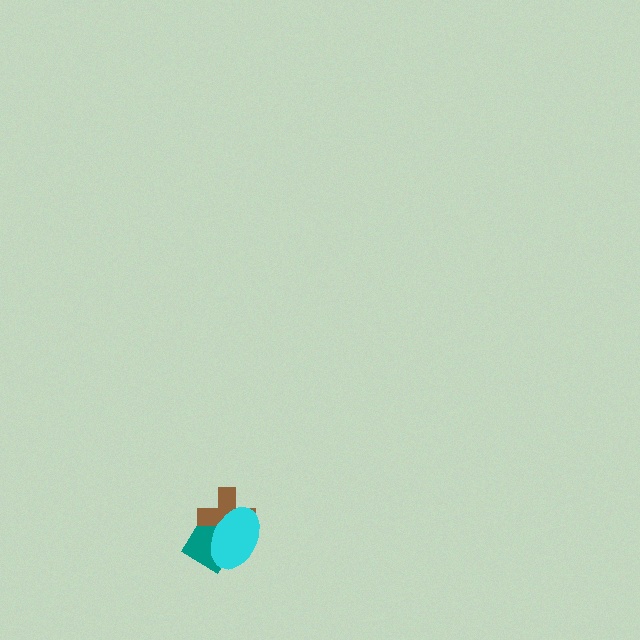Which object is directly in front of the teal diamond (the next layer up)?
The brown cross is directly in front of the teal diamond.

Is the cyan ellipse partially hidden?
No, no other shape covers it.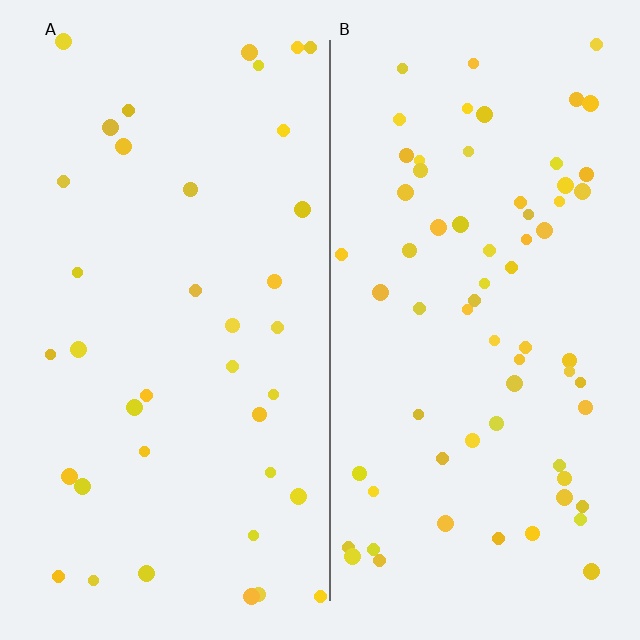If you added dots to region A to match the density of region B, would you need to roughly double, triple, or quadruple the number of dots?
Approximately double.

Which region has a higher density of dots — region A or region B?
B (the right).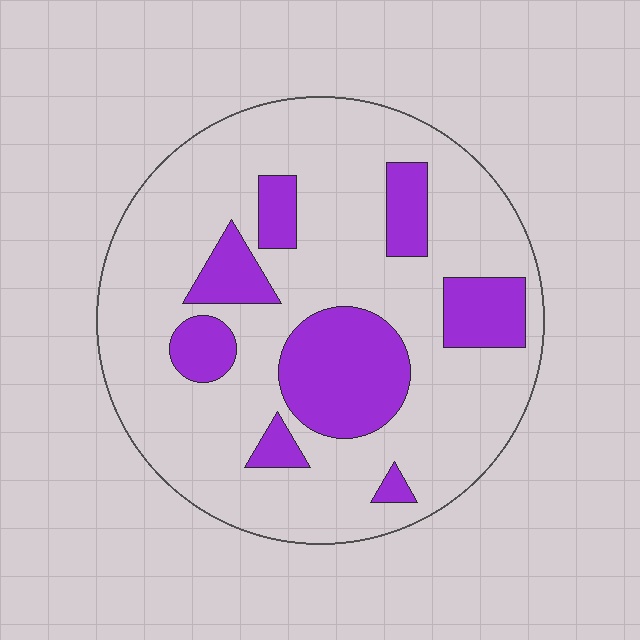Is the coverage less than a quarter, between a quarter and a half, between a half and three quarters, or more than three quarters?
Less than a quarter.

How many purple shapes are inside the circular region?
8.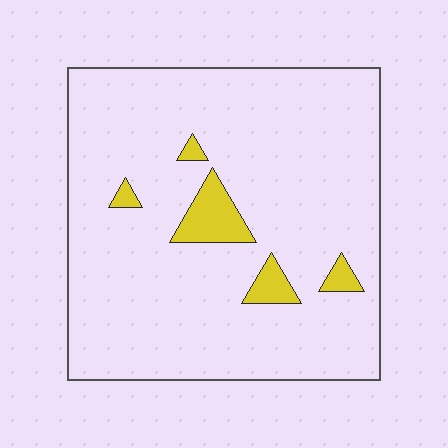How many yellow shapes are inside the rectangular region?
5.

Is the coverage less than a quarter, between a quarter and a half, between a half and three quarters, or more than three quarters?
Less than a quarter.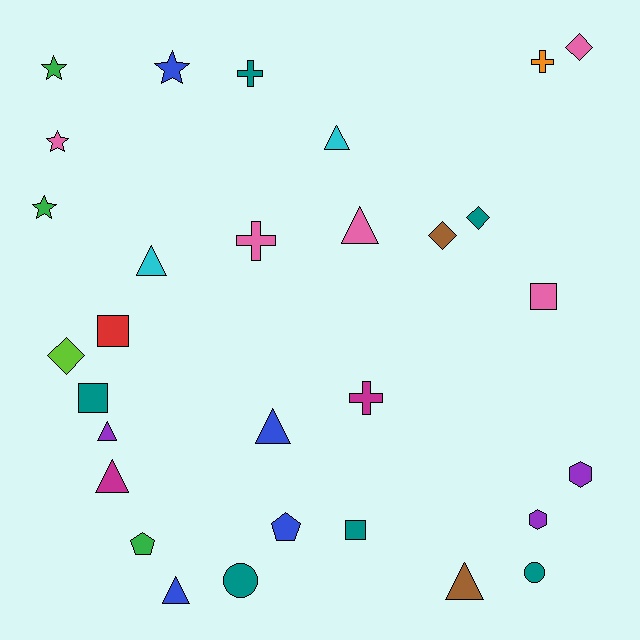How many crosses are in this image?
There are 4 crosses.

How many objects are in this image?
There are 30 objects.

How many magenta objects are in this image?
There are 2 magenta objects.